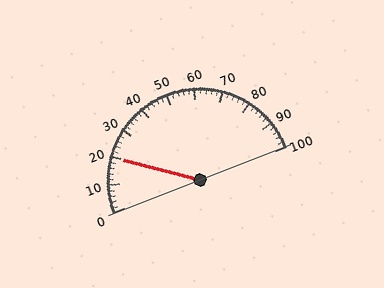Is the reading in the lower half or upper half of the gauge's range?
The reading is in the lower half of the range (0 to 100).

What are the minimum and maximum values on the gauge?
The gauge ranges from 0 to 100.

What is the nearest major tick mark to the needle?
The nearest major tick mark is 20.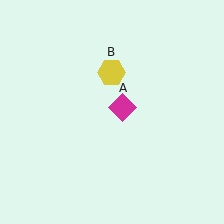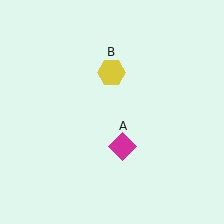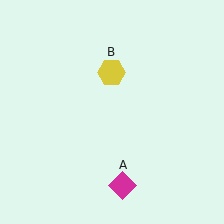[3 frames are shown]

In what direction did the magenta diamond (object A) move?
The magenta diamond (object A) moved down.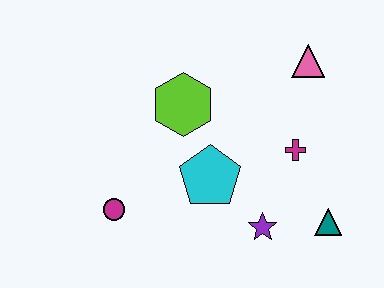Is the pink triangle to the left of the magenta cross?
No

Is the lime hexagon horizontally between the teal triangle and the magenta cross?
No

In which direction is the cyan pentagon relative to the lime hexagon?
The cyan pentagon is below the lime hexagon.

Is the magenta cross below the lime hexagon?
Yes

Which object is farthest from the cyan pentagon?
The pink triangle is farthest from the cyan pentagon.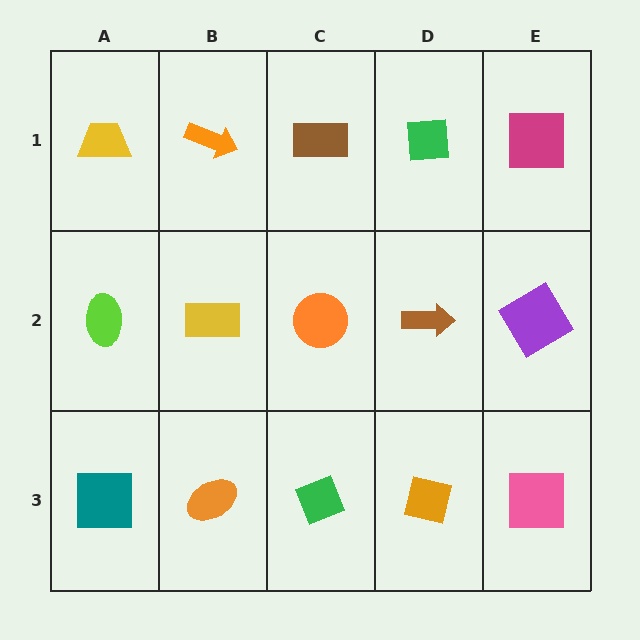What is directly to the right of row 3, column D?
A pink square.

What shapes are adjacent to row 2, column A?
A yellow trapezoid (row 1, column A), a teal square (row 3, column A), a yellow rectangle (row 2, column B).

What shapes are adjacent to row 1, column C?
An orange circle (row 2, column C), an orange arrow (row 1, column B), a green square (row 1, column D).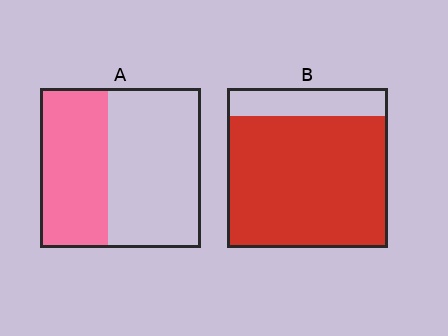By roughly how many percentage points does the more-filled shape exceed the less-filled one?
By roughly 40 percentage points (B over A).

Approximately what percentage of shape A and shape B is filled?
A is approximately 40% and B is approximately 80%.